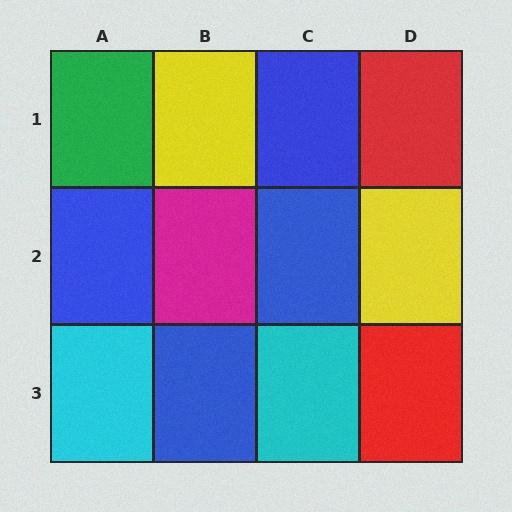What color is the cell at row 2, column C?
Blue.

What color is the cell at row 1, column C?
Blue.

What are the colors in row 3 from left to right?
Cyan, blue, cyan, red.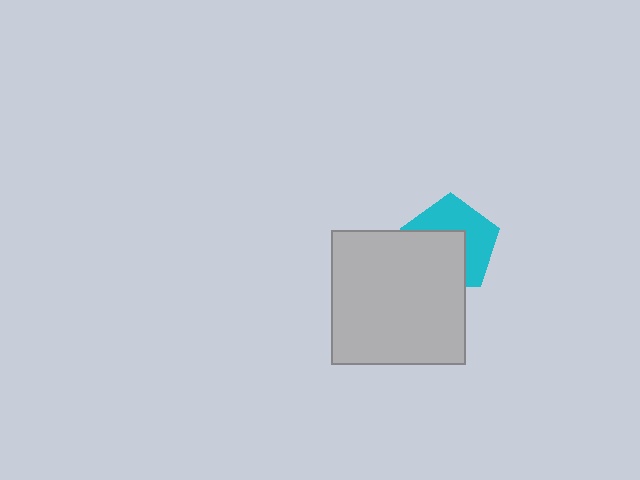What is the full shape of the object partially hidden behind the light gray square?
The partially hidden object is a cyan pentagon.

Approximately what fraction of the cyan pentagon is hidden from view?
Roughly 49% of the cyan pentagon is hidden behind the light gray square.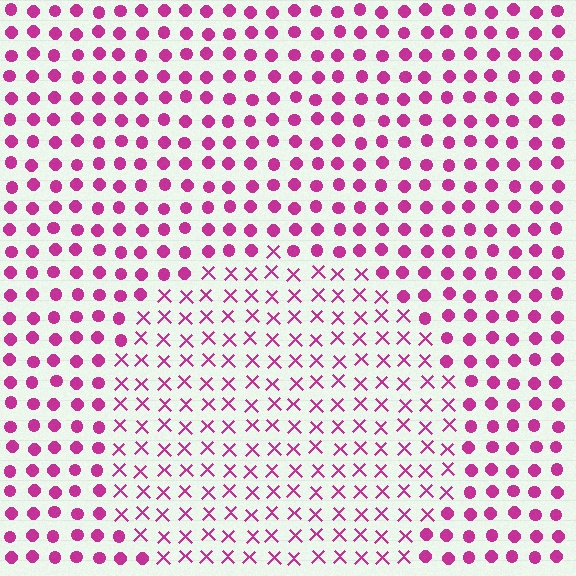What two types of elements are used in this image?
The image uses X marks inside the circle region and circles outside it.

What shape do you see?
I see a circle.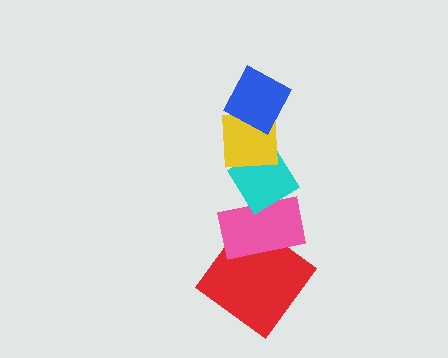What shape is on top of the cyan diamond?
The yellow square is on top of the cyan diamond.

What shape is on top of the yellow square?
The blue diamond is on top of the yellow square.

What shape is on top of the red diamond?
The pink rectangle is on top of the red diamond.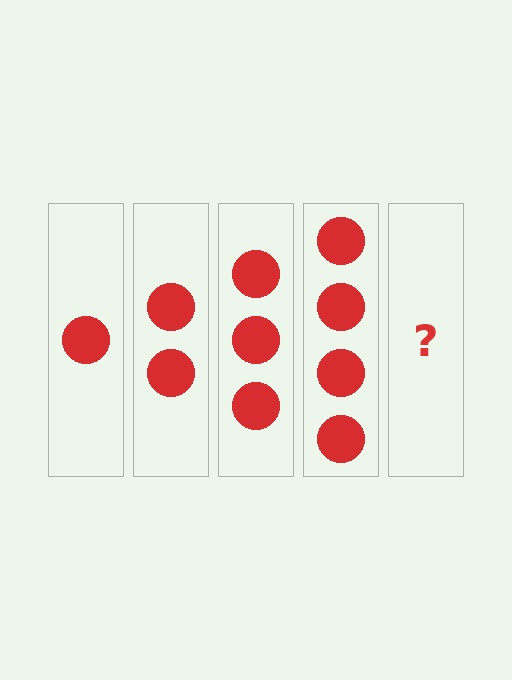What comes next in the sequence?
The next element should be 5 circles.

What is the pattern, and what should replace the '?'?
The pattern is that each step adds one more circle. The '?' should be 5 circles.